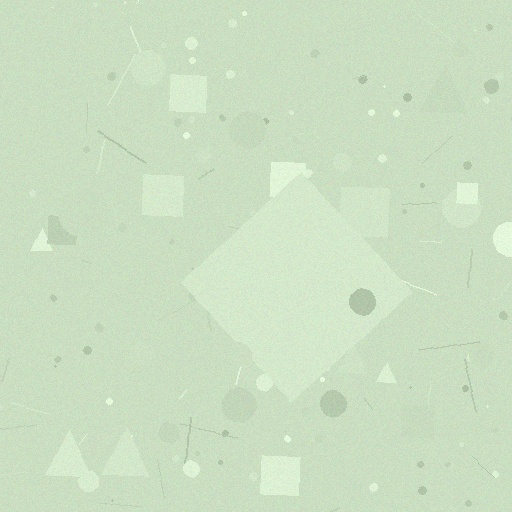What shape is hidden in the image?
A diamond is hidden in the image.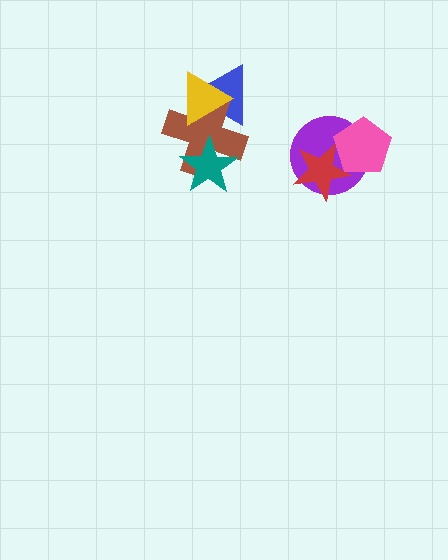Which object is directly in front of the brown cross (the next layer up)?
The teal star is directly in front of the brown cross.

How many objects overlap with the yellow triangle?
2 objects overlap with the yellow triangle.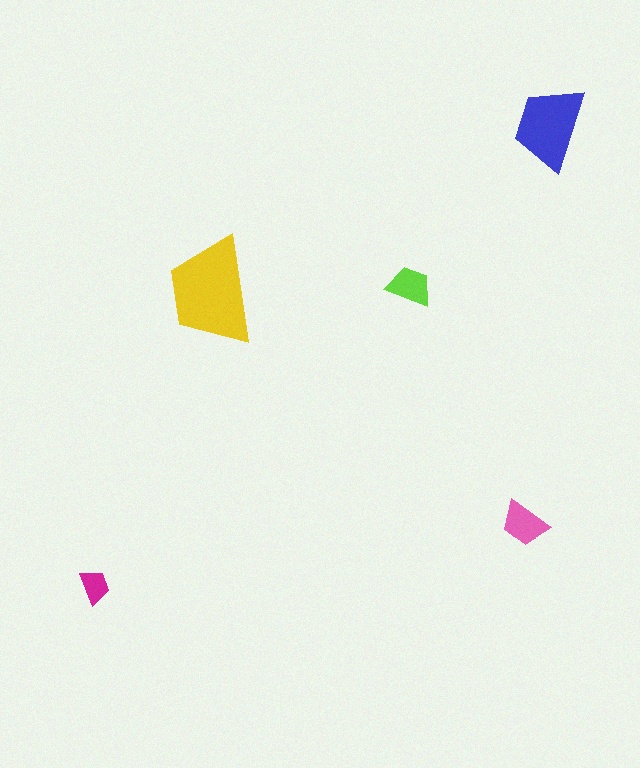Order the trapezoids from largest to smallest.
the yellow one, the blue one, the pink one, the lime one, the magenta one.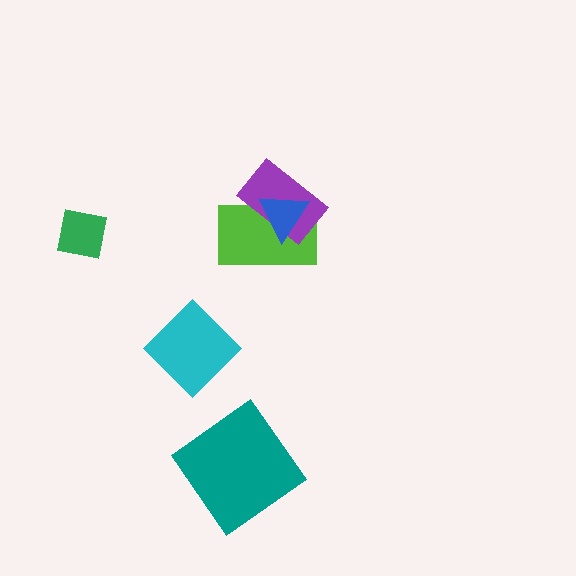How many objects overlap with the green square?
0 objects overlap with the green square.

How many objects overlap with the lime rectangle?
2 objects overlap with the lime rectangle.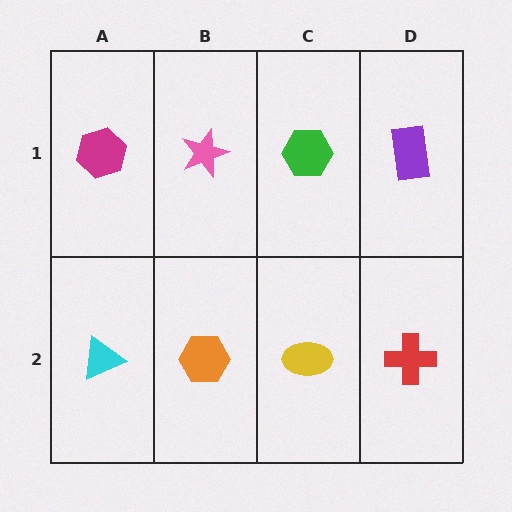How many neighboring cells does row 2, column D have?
2.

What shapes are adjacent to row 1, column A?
A cyan triangle (row 2, column A), a pink star (row 1, column B).